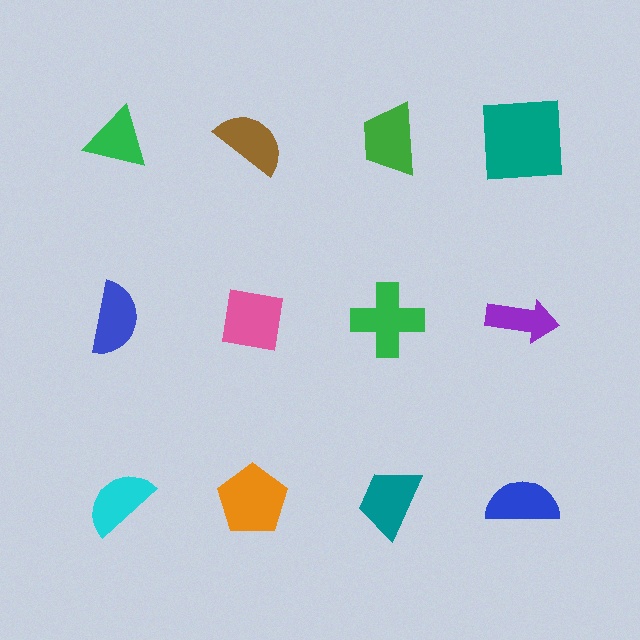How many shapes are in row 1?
4 shapes.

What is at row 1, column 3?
A green trapezoid.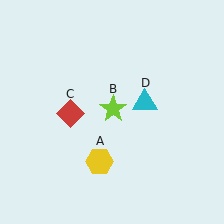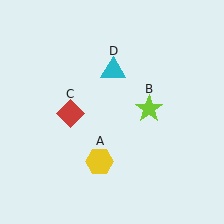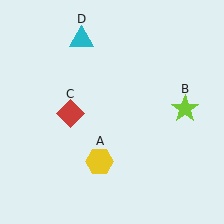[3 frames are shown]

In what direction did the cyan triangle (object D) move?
The cyan triangle (object D) moved up and to the left.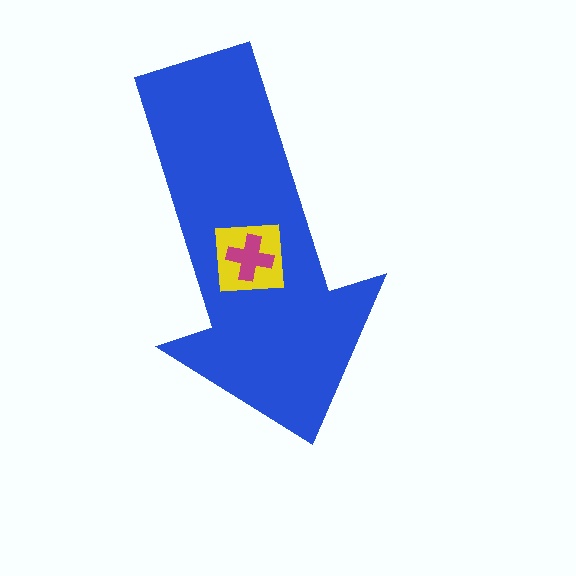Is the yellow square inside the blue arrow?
Yes.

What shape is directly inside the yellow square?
The magenta cross.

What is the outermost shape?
The blue arrow.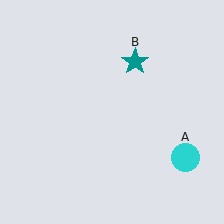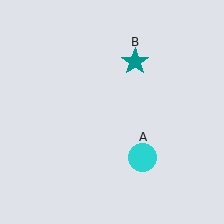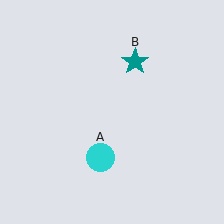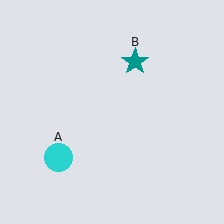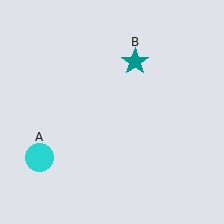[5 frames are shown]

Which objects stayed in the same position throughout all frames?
Teal star (object B) remained stationary.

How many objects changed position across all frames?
1 object changed position: cyan circle (object A).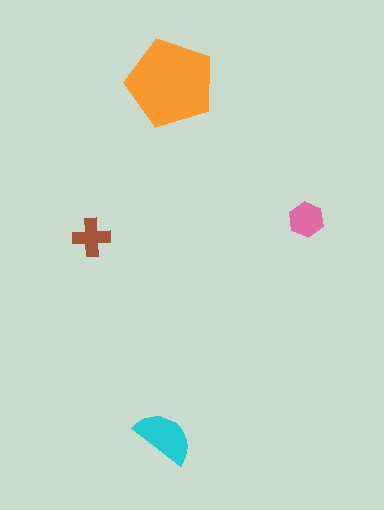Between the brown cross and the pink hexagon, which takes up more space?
The pink hexagon.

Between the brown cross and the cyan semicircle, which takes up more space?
The cyan semicircle.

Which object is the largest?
The orange pentagon.